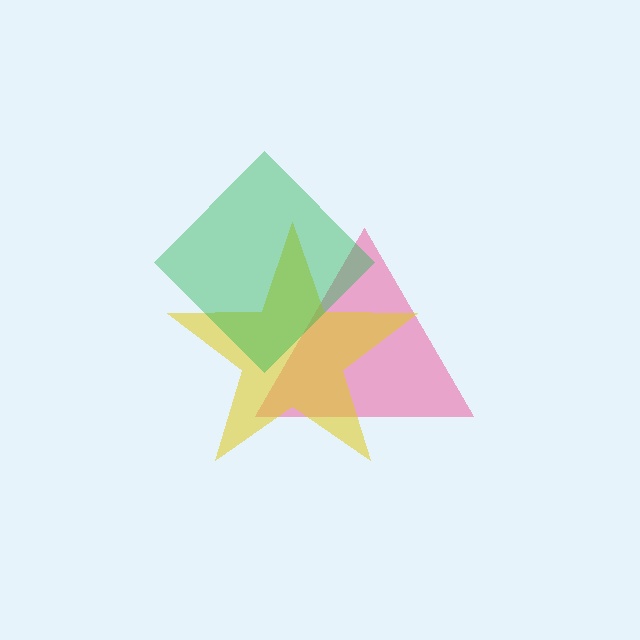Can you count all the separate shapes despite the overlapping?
Yes, there are 3 separate shapes.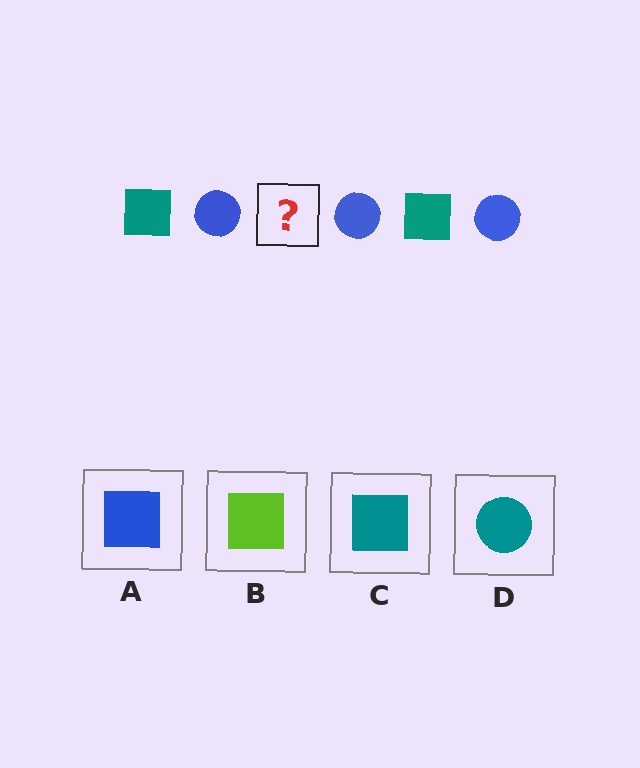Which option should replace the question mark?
Option C.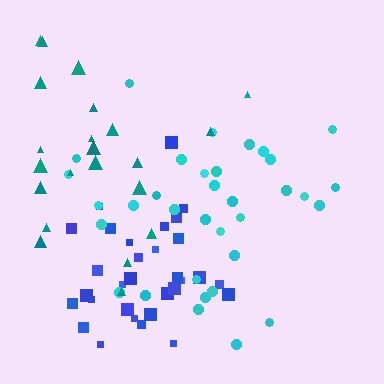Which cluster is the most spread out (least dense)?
Teal.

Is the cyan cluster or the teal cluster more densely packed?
Cyan.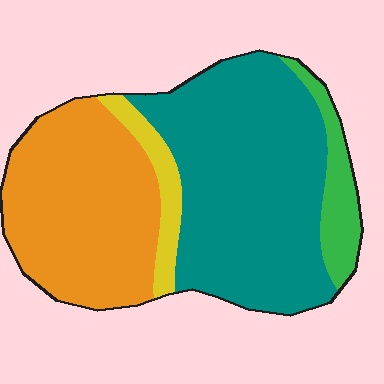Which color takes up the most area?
Teal, at roughly 50%.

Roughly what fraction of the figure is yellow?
Yellow takes up about one tenth (1/10) of the figure.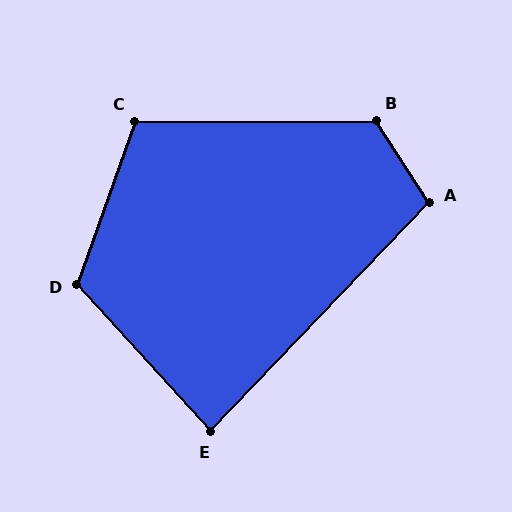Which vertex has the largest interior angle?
B, at approximately 122 degrees.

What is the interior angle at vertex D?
Approximately 118 degrees (obtuse).